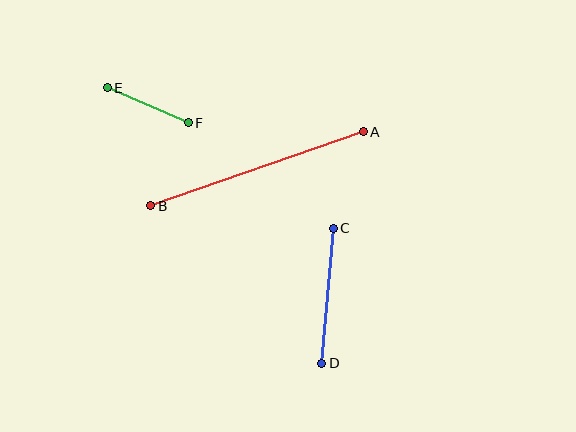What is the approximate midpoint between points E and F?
The midpoint is at approximately (148, 105) pixels.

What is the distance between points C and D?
The distance is approximately 135 pixels.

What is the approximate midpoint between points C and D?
The midpoint is at approximately (327, 296) pixels.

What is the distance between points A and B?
The distance is approximately 225 pixels.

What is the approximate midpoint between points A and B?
The midpoint is at approximately (257, 169) pixels.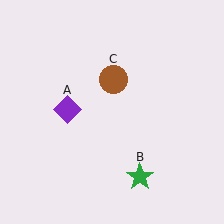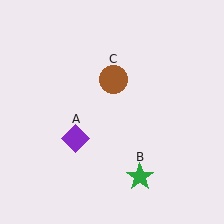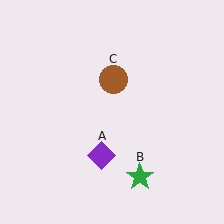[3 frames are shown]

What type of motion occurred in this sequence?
The purple diamond (object A) rotated counterclockwise around the center of the scene.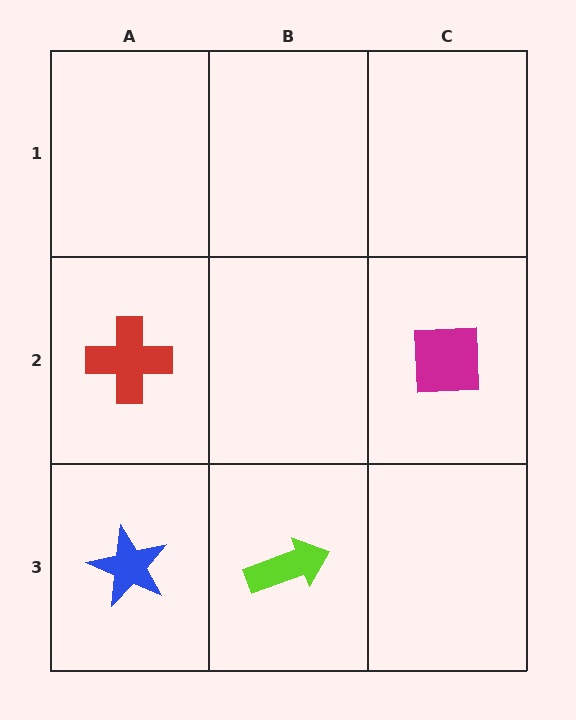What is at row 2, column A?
A red cross.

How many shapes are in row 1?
0 shapes.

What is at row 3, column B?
A lime arrow.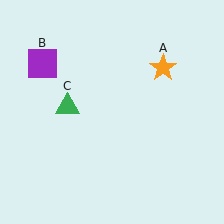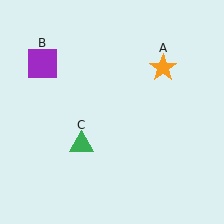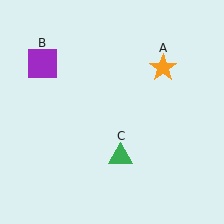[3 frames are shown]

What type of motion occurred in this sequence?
The green triangle (object C) rotated counterclockwise around the center of the scene.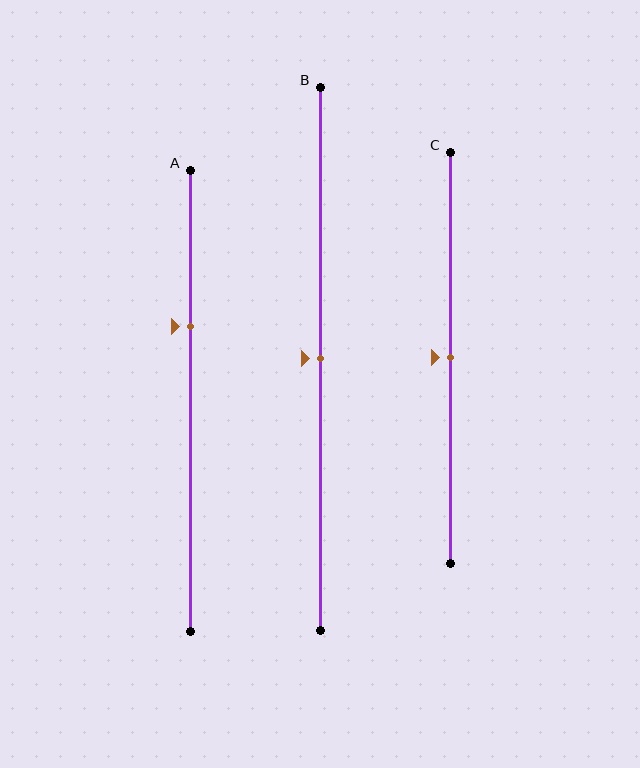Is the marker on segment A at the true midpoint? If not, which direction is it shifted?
No, the marker on segment A is shifted upward by about 16% of the segment length.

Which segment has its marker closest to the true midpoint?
Segment B has its marker closest to the true midpoint.